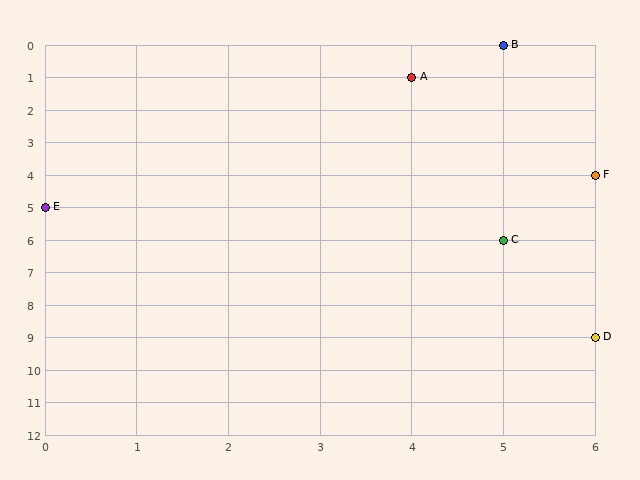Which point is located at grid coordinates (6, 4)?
Point F is at (6, 4).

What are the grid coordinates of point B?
Point B is at grid coordinates (5, 0).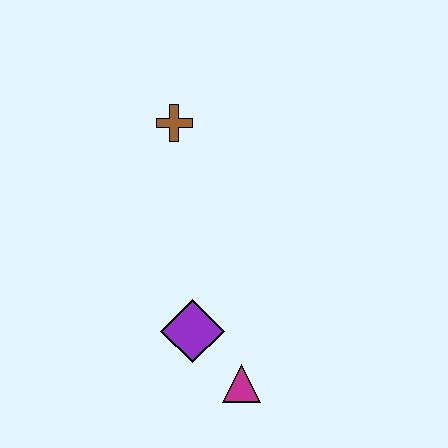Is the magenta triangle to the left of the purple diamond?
No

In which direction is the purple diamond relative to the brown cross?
The purple diamond is below the brown cross.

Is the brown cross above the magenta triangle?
Yes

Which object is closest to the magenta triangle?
The purple diamond is closest to the magenta triangle.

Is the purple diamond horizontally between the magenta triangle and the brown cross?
Yes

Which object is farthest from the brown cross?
The magenta triangle is farthest from the brown cross.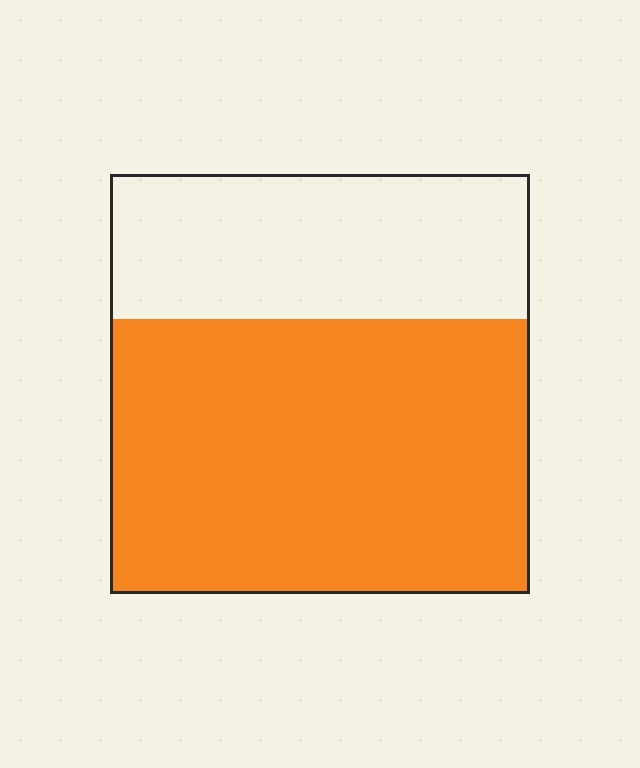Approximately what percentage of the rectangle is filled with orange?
Approximately 65%.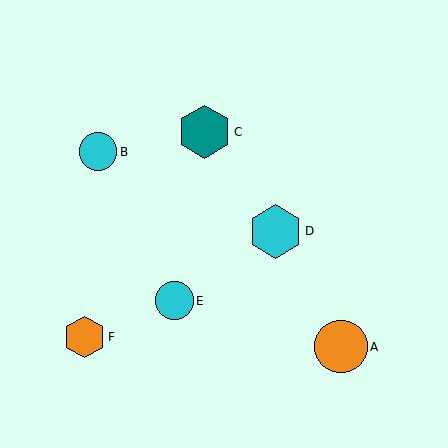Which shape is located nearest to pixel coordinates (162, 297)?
The cyan circle (labeled E) at (174, 301) is nearest to that location.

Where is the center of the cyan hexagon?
The center of the cyan hexagon is at (275, 231).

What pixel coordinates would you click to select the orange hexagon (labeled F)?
Click at (85, 337) to select the orange hexagon F.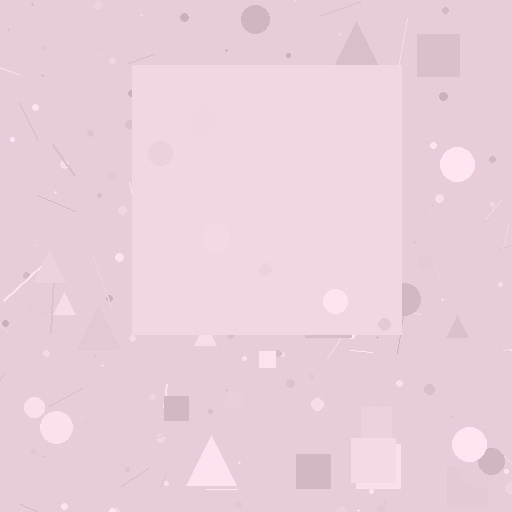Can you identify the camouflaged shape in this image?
The camouflaged shape is a square.